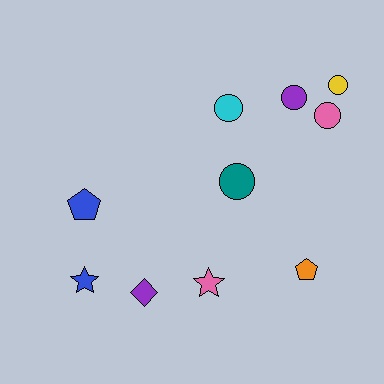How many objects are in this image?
There are 10 objects.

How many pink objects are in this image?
There are 2 pink objects.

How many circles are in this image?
There are 5 circles.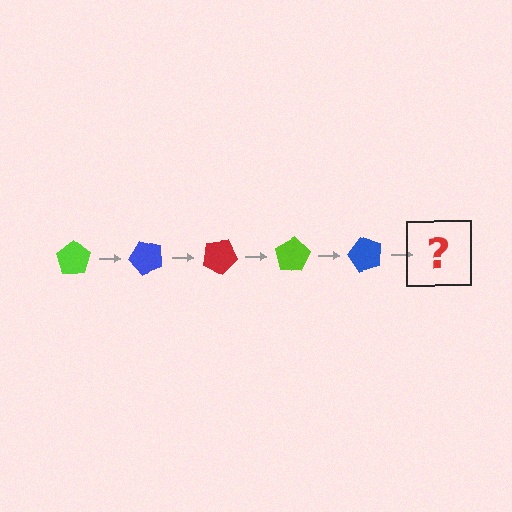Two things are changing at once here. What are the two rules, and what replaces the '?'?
The two rules are that it rotates 50 degrees each step and the color cycles through lime, blue, and red. The '?' should be a red pentagon, rotated 250 degrees from the start.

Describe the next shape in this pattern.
It should be a red pentagon, rotated 250 degrees from the start.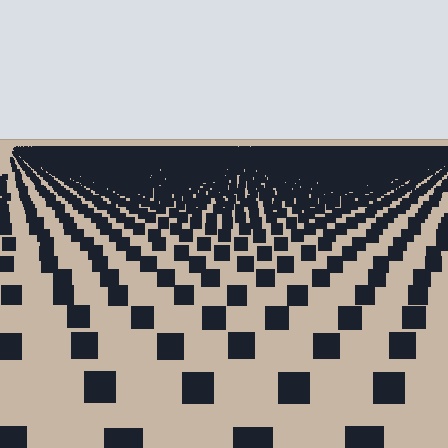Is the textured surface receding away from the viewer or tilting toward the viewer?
The surface is receding away from the viewer. Texture elements get smaller and denser toward the top.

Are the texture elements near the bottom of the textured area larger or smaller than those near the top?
Larger. Near the bottom, elements are closer to the viewer and appear at a bigger on-screen size.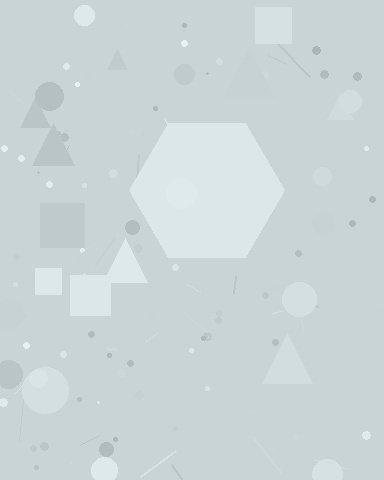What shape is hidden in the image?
A hexagon is hidden in the image.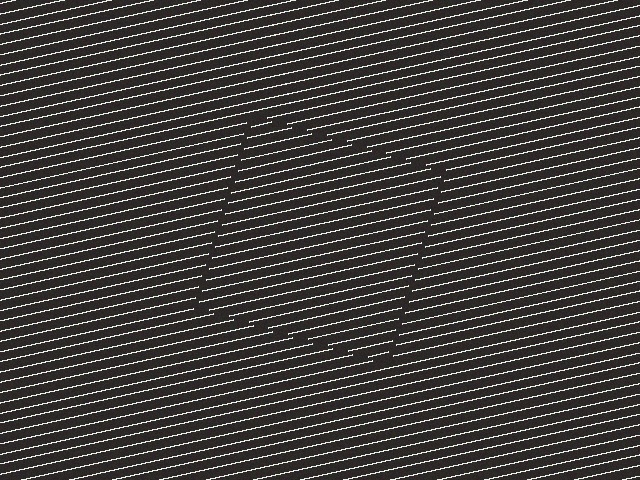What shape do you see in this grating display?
An illusory square. The interior of the shape contains the same grating, shifted by half a period — the contour is defined by the phase discontinuity where line-ends from the inner and outer gratings abut.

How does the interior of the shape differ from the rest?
The interior of the shape contains the same grating, shifted by half a period — the contour is defined by the phase discontinuity where line-ends from the inner and outer gratings abut.